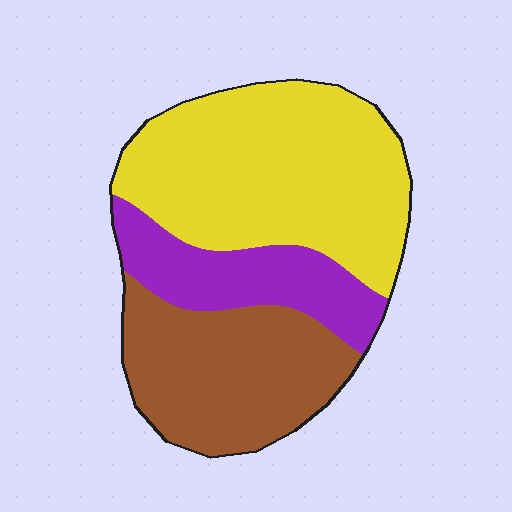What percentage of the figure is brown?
Brown takes up about one third (1/3) of the figure.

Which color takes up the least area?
Purple, at roughly 20%.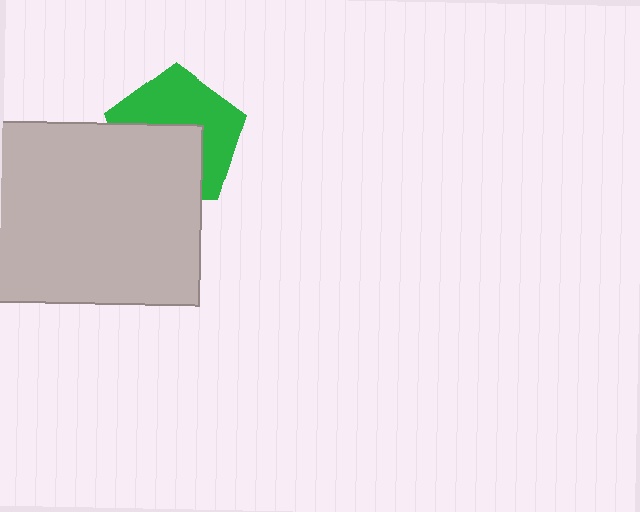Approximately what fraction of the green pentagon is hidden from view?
Roughly 47% of the green pentagon is hidden behind the light gray rectangle.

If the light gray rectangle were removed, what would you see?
You would see the complete green pentagon.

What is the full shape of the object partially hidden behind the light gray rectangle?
The partially hidden object is a green pentagon.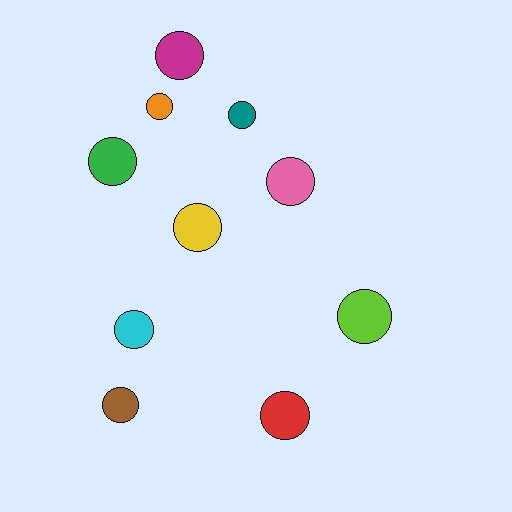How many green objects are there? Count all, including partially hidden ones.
There is 1 green object.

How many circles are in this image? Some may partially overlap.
There are 10 circles.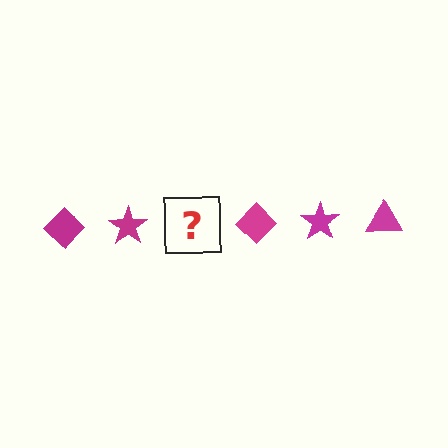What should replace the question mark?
The question mark should be replaced with a magenta triangle.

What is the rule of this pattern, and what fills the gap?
The rule is that the pattern cycles through diamond, star, triangle shapes in magenta. The gap should be filled with a magenta triangle.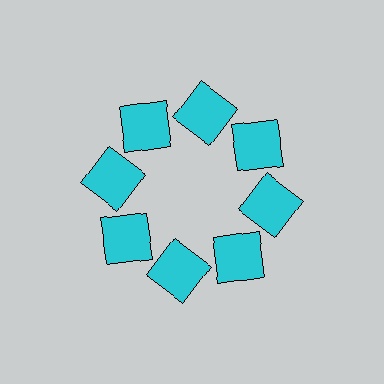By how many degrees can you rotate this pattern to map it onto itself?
The pattern maps onto itself every 45 degrees of rotation.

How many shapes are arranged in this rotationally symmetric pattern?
There are 8 shapes, arranged in 8 groups of 1.